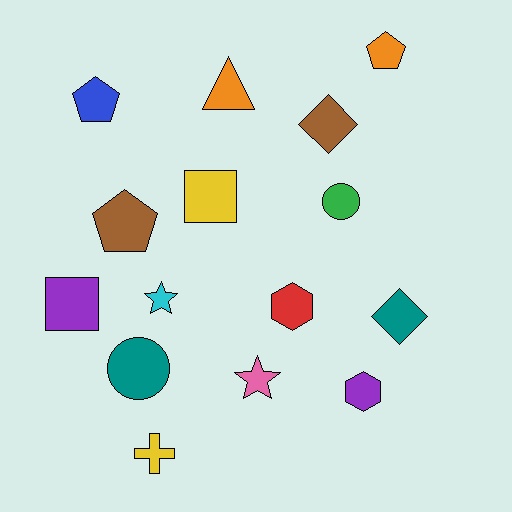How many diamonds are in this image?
There are 2 diamonds.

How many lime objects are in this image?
There are no lime objects.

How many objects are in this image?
There are 15 objects.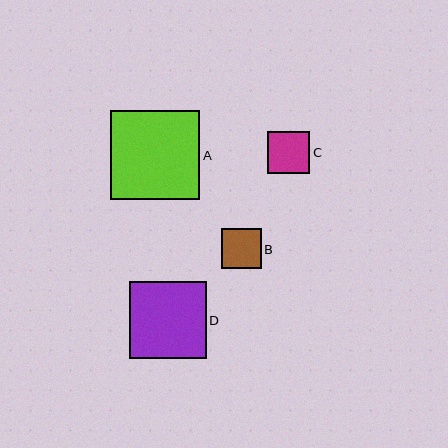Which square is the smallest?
Square B is the smallest with a size of approximately 39 pixels.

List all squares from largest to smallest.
From largest to smallest: A, D, C, B.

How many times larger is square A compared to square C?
Square A is approximately 2.1 times the size of square C.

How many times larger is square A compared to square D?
Square A is approximately 1.2 times the size of square D.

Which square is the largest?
Square A is the largest with a size of approximately 89 pixels.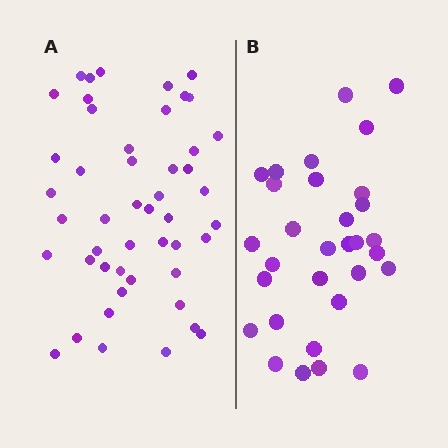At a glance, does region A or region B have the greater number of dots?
Region A (the left region) has more dots.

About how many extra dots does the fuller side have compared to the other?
Region A has approximately 15 more dots than region B.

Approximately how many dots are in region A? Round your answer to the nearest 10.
About 50 dots. (The exact count is 48, which rounds to 50.)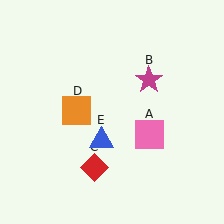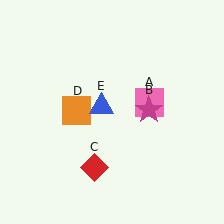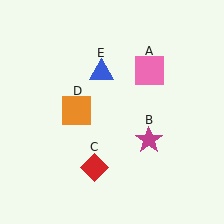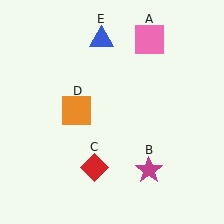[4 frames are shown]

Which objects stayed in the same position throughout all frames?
Red diamond (object C) and orange square (object D) remained stationary.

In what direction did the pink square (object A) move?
The pink square (object A) moved up.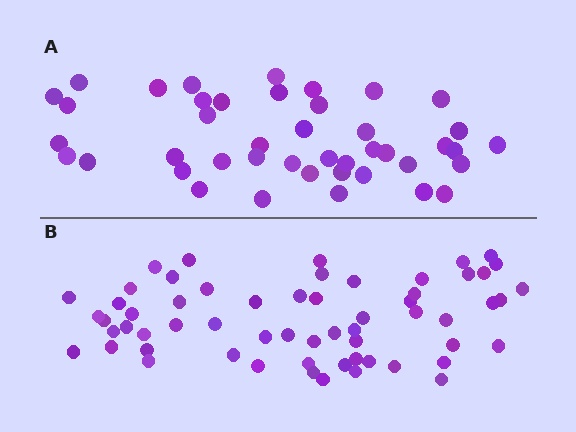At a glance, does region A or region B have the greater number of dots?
Region B (the bottom region) has more dots.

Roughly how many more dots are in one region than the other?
Region B has approximately 15 more dots than region A.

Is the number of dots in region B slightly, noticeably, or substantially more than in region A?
Region B has noticeably more, but not dramatically so. The ratio is roughly 1.4 to 1.